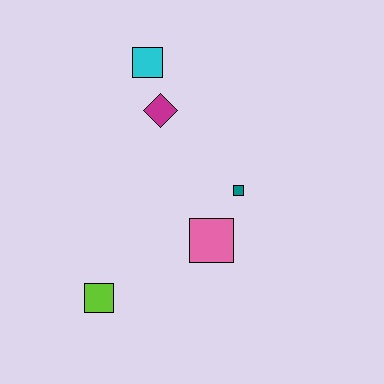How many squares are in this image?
There are 4 squares.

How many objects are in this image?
There are 5 objects.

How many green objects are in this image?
There are no green objects.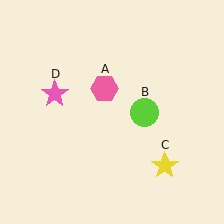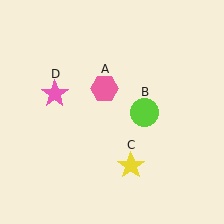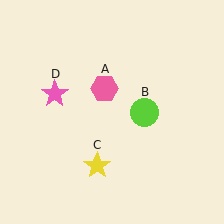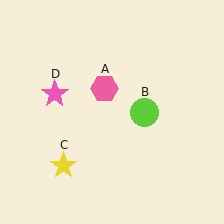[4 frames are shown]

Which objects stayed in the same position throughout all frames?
Pink hexagon (object A) and lime circle (object B) and pink star (object D) remained stationary.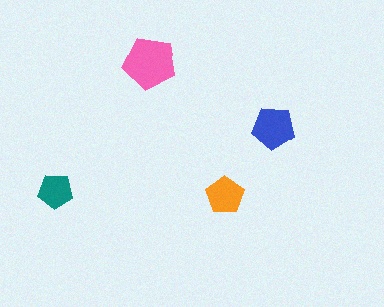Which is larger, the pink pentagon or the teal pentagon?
The pink one.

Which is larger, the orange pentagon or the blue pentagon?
The blue one.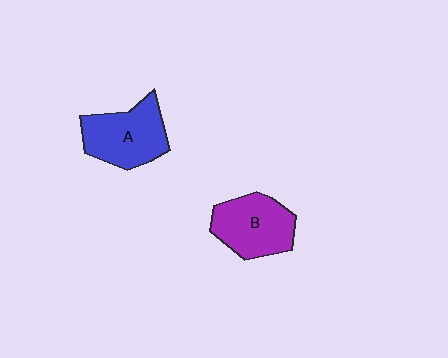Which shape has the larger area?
Shape A (blue).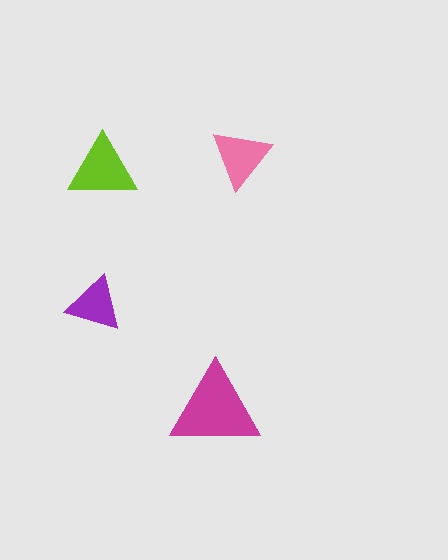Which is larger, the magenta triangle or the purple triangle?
The magenta one.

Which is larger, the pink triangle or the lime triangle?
The lime one.